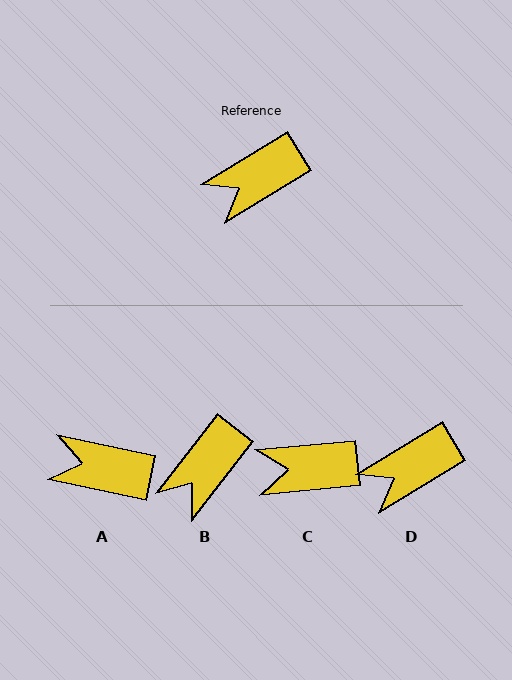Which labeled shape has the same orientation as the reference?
D.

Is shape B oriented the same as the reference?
No, it is off by about 21 degrees.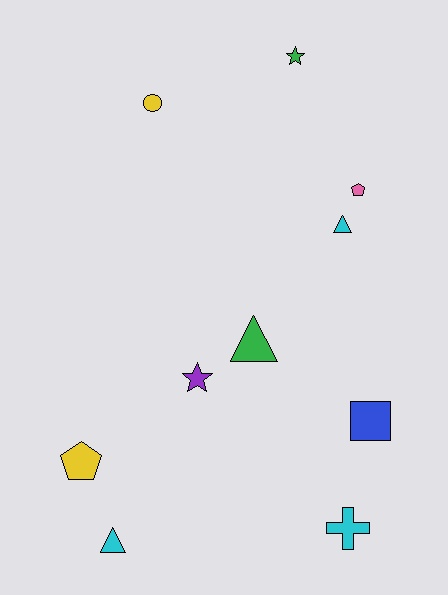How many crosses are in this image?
There is 1 cross.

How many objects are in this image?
There are 10 objects.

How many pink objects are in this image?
There is 1 pink object.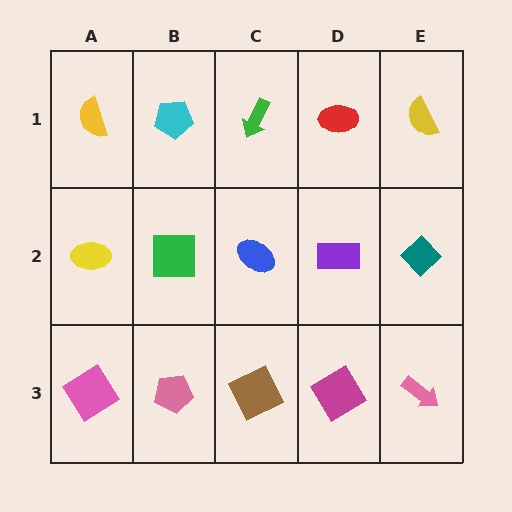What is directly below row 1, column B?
A green square.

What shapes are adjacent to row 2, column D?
A red ellipse (row 1, column D), a magenta diamond (row 3, column D), a blue ellipse (row 2, column C), a teal diamond (row 2, column E).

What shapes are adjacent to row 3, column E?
A teal diamond (row 2, column E), a magenta diamond (row 3, column D).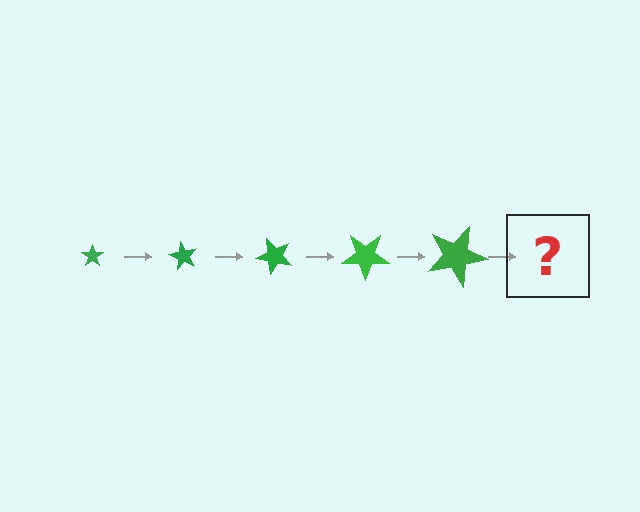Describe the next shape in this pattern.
It should be a star, larger than the previous one and rotated 300 degrees from the start.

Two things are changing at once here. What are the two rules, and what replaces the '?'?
The two rules are that the star grows larger each step and it rotates 60 degrees each step. The '?' should be a star, larger than the previous one and rotated 300 degrees from the start.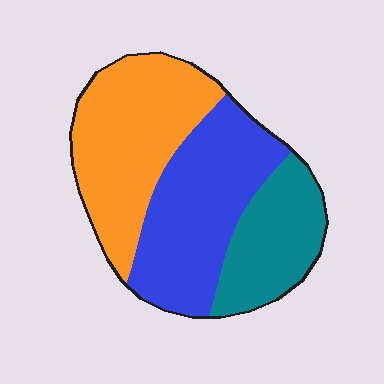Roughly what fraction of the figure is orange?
Orange covers 38% of the figure.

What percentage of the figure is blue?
Blue takes up about three eighths (3/8) of the figure.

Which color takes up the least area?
Teal, at roughly 25%.